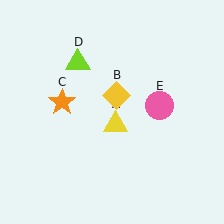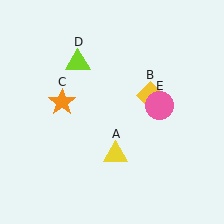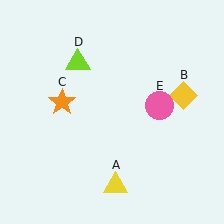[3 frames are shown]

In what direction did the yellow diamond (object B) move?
The yellow diamond (object B) moved right.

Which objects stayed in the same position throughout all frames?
Orange star (object C) and lime triangle (object D) and pink circle (object E) remained stationary.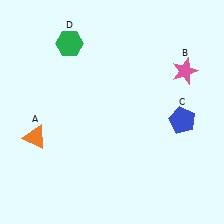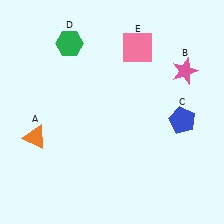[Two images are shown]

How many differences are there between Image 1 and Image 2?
There is 1 difference between the two images.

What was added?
A pink square (E) was added in Image 2.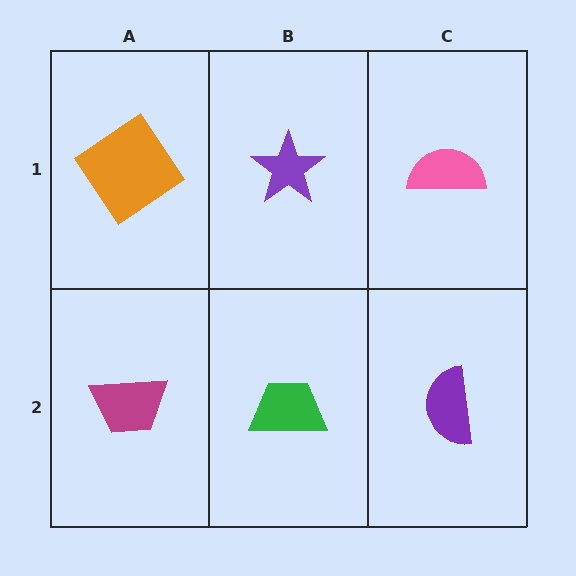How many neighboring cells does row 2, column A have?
2.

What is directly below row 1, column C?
A purple semicircle.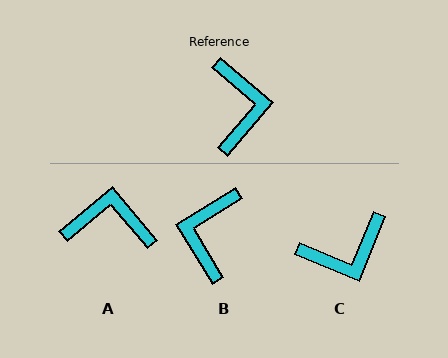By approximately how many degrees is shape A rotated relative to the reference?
Approximately 80 degrees counter-clockwise.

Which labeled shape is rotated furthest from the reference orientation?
B, about 162 degrees away.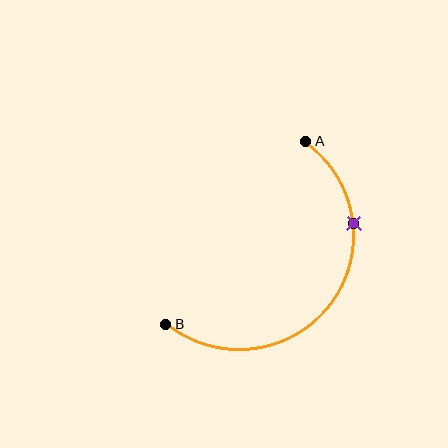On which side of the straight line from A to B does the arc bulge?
The arc bulges below and to the right of the straight line connecting A and B.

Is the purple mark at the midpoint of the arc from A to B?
No. The purple mark lies on the arc but is closer to endpoint A. The arc midpoint would be at the point on the curve equidistant along the arc from both A and B.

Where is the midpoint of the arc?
The arc midpoint is the point on the curve farthest from the straight line joining A and B. It sits below and to the right of that line.